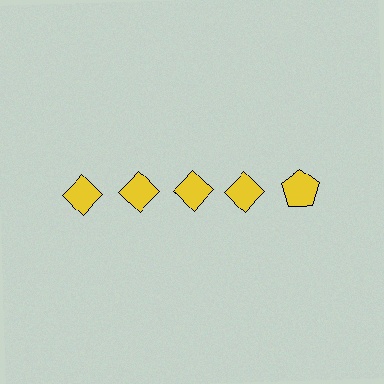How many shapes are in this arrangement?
There are 5 shapes arranged in a grid pattern.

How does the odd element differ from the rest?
It has a different shape: pentagon instead of diamond.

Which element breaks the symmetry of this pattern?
The yellow pentagon in the top row, rightmost column breaks the symmetry. All other shapes are yellow diamonds.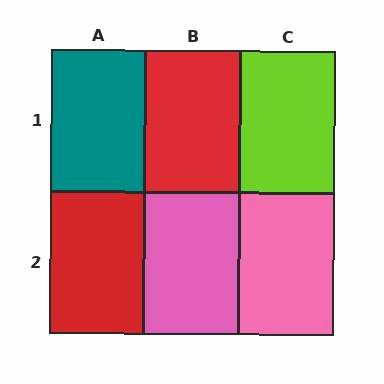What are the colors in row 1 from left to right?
Teal, red, lime.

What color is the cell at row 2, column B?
Pink.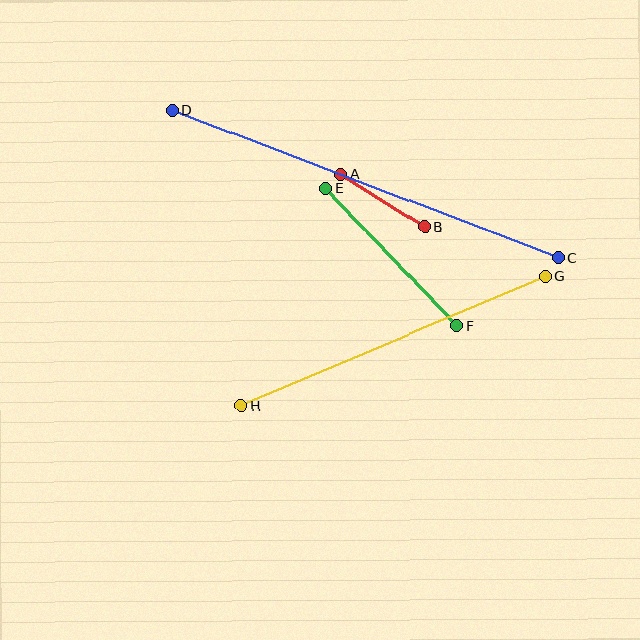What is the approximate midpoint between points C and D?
The midpoint is at approximately (365, 184) pixels.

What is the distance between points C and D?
The distance is approximately 413 pixels.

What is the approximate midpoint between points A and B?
The midpoint is at approximately (383, 201) pixels.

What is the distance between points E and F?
The distance is approximately 190 pixels.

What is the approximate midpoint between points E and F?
The midpoint is at approximately (392, 257) pixels.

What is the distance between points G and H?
The distance is approximately 331 pixels.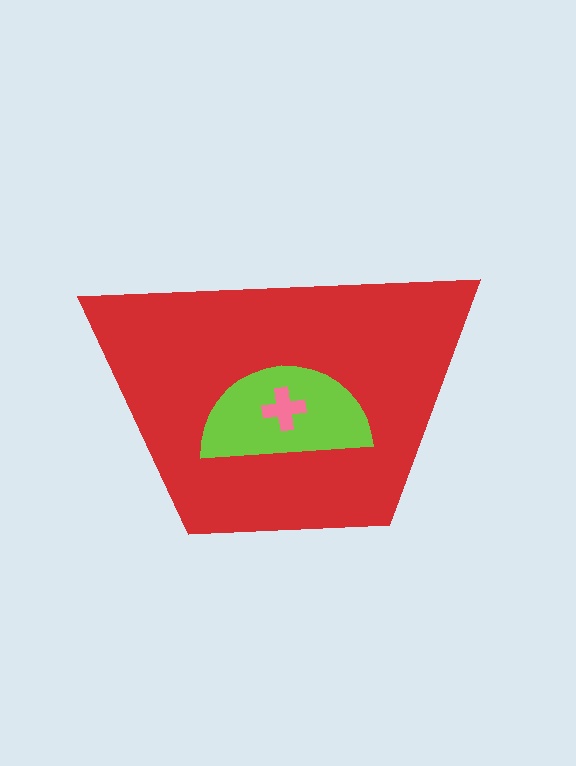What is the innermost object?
The pink cross.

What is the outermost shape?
The red trapezoid.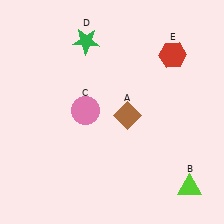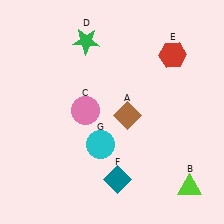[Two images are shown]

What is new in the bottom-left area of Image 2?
A cyan circle (G) was added in the bottom-left area of Image 2.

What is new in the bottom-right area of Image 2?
A teal diamond (F) was added in the bottom-right area of Image 2.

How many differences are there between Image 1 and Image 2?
There are 2 differences between the two images.